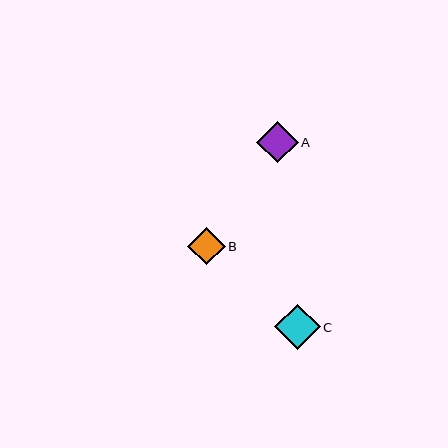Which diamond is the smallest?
Diamond B is the smallest with a size of approximately 38 pixels.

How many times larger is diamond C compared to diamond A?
Diamond C is approximately 1.1 times the size of diamond A.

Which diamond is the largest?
Diamond C is the largest with a size of approximately 46 pixels.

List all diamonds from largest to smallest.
From largest to smallest: C, A, B.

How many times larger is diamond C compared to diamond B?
Diamond C is approximately 1.2 times the size of diamond B.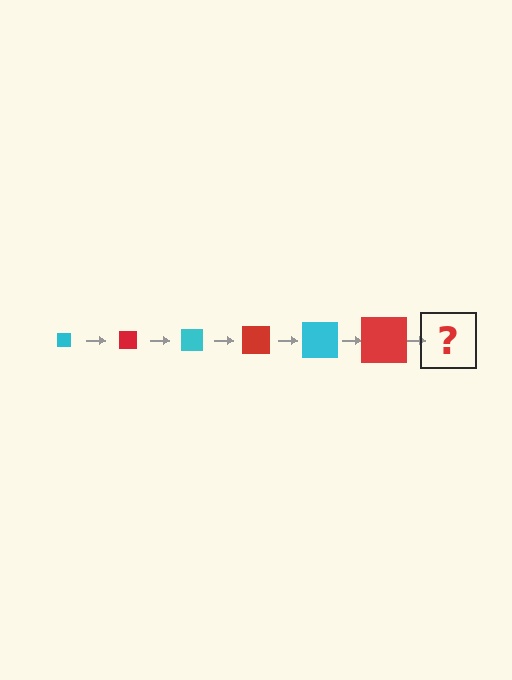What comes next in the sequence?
The next element should be a cyan square, larger than the previous one.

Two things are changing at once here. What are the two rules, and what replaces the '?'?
The two rules are that the square grows larger each step and the color cycles through cyan and red. The '?' should be a cyan square, larger than the previous one.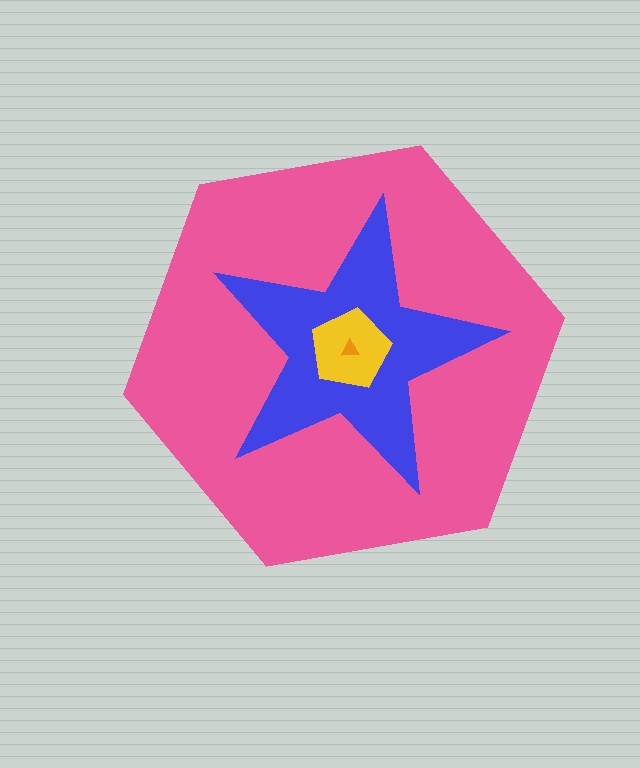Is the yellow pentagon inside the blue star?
Yes.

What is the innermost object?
The orange triangle.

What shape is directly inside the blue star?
The yellow pentagon.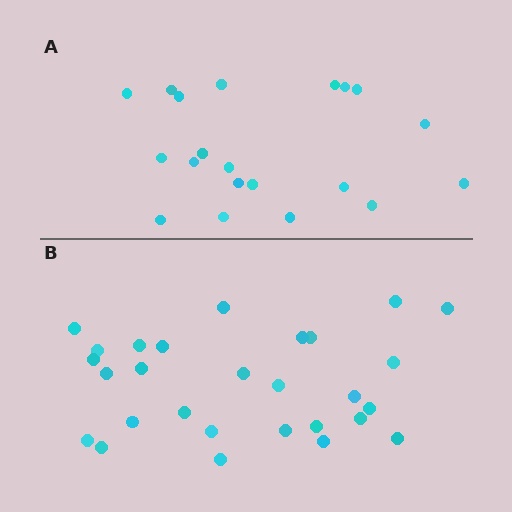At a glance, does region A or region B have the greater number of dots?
Region B (the bottom region) has more dots.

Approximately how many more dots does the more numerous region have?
Region B has roughly 8 or so more dots than region A.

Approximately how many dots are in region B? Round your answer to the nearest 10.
About 30 dots. (The exact count is 28, which rounds to 30.)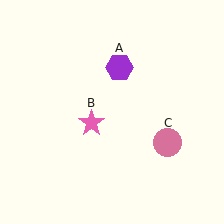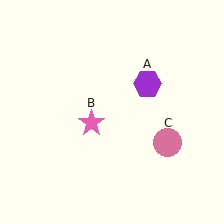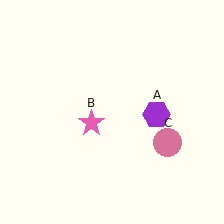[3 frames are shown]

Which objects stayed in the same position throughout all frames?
Pink star (object B) and pink circle (object C) remained stationary.